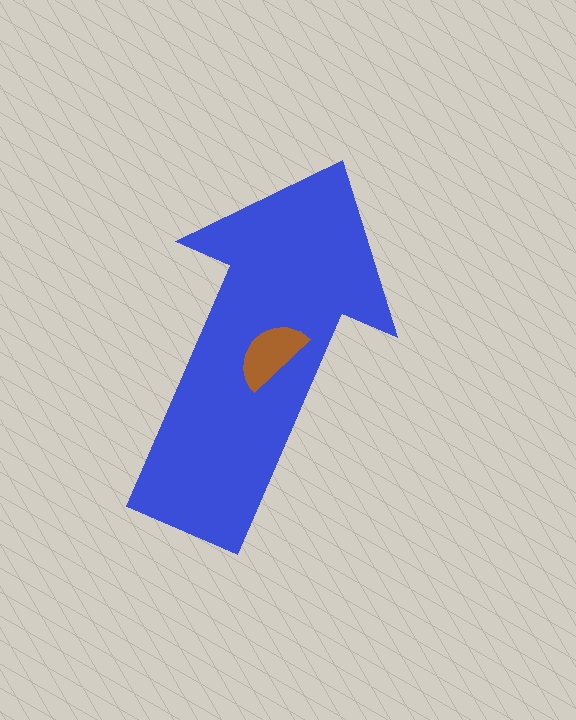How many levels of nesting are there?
2.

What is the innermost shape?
The brown semicircle.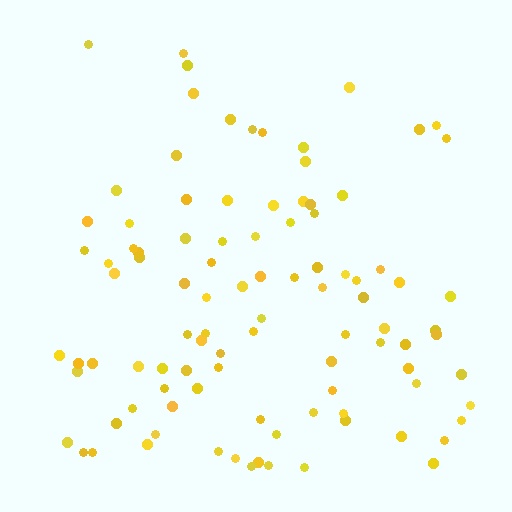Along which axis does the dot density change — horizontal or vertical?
Vertical.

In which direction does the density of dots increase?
From top to bottom, with the bottom side densest.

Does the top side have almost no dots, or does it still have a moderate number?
Still a moderate number, just noticeably fewer than the bottom.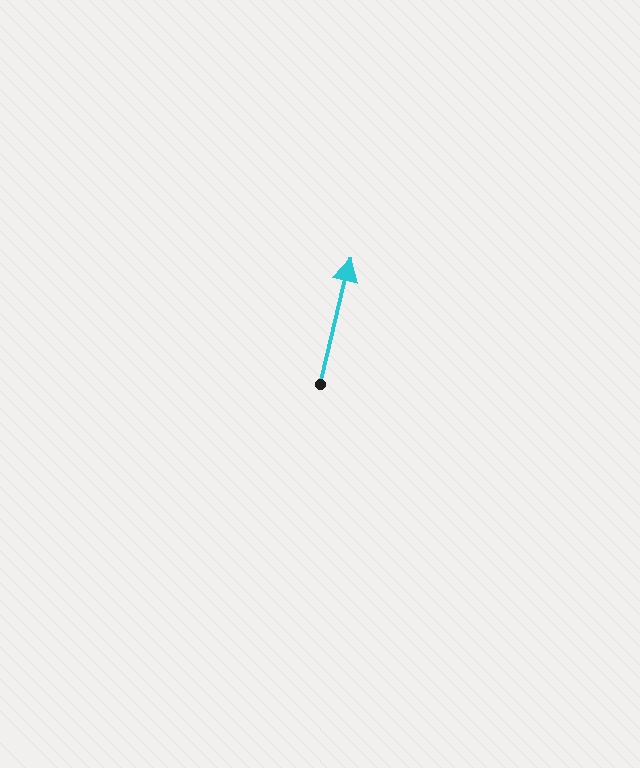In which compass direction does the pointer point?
North.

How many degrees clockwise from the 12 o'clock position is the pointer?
Approximately 14 degrees.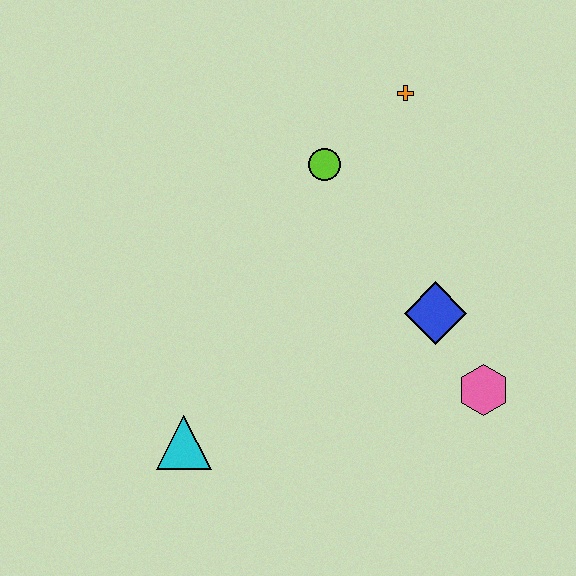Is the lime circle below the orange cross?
Yes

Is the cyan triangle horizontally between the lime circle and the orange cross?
No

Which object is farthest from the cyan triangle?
The orange cross is farthest from the cyan triangle.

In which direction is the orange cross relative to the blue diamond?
The orange cross is above the blue diamond.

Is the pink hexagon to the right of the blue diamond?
Yes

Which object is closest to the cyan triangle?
The blue diamond is closest to the cyan triangle.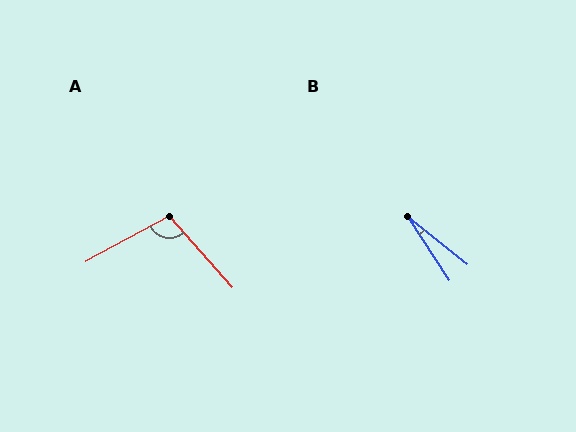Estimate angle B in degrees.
Approximately 18 degrees.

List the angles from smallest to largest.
B (18°), A (103°).